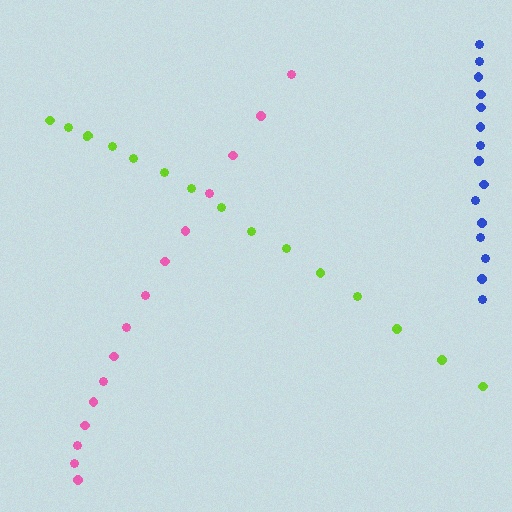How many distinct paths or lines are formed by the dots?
There are 3 distinct paths.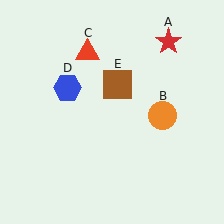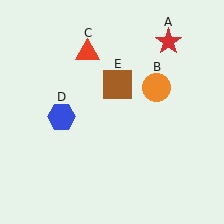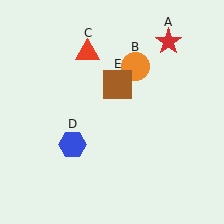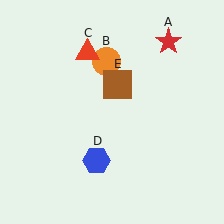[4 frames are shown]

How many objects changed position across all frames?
2 objects changed position: orange circle (object B), blue hexagon (object D).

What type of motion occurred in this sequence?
The orange circle (object B), blue hexagon (object D) rotated counterclockwise around the center of the scene.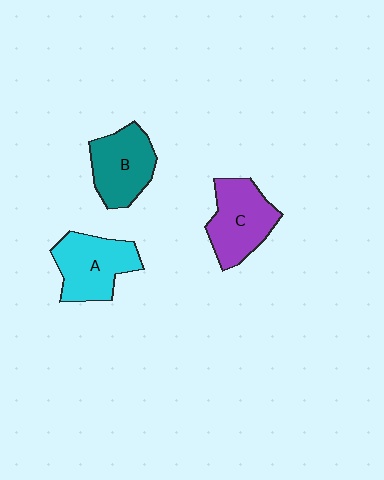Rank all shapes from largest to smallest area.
From largest to smallest: C (purple), A (cyan), B (teal).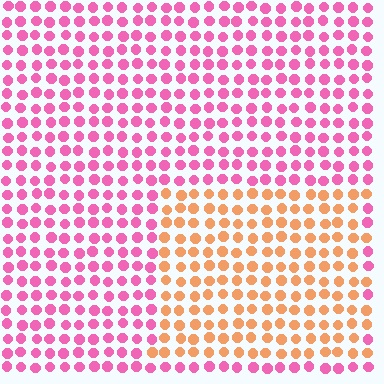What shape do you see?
I see a rectangle.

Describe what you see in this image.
The image is filled with small pink elements in a uniform arrangement. A rectangle-shaped region is visible where the elements are tinted to a slightly different hue, forming a subtle color boundary.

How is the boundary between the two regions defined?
The boundary is defined purely by a slight shift in hue (about 59 degrees). Spacing, size, and orientation are identical on both sides.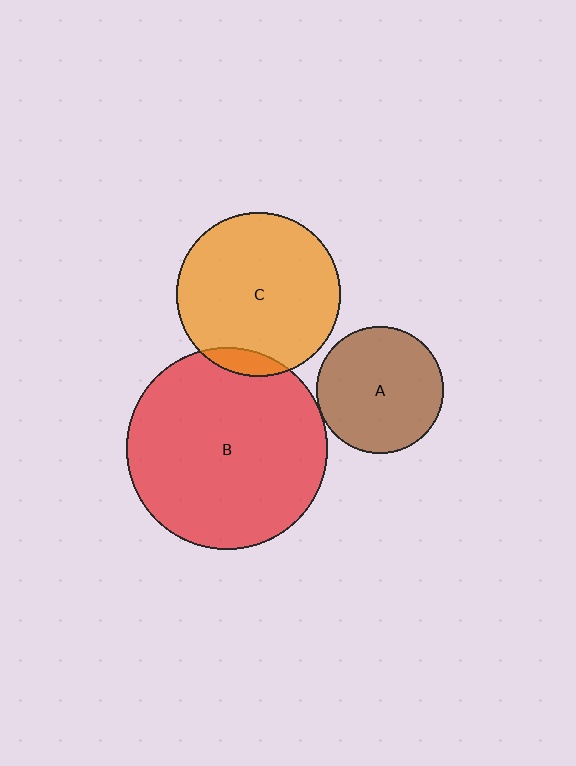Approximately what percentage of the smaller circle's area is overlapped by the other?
Approximately 5%.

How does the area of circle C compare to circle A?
Approximately 1.7 times.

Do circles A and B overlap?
Yes.